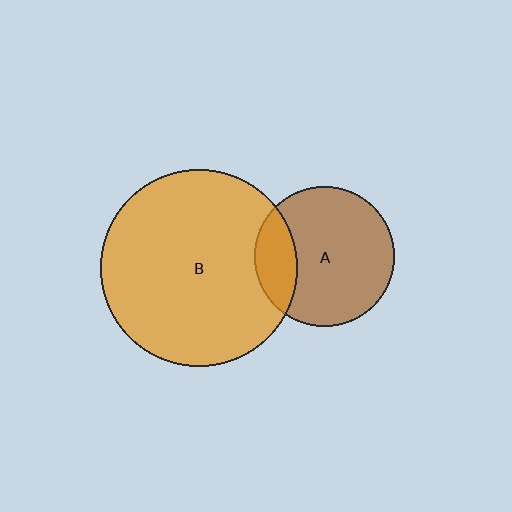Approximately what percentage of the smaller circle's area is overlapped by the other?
Approximately 20%.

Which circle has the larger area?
Circle B (orange).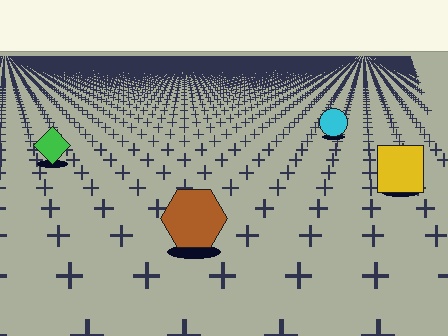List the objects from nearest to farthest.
From nearest to farthest: the brown hexagon, the yellow square, the green diamond, the cyan circle.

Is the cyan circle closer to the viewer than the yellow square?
No. The yellow square is closer — you can tell from the texture gradient: the ground texture is coarser near it.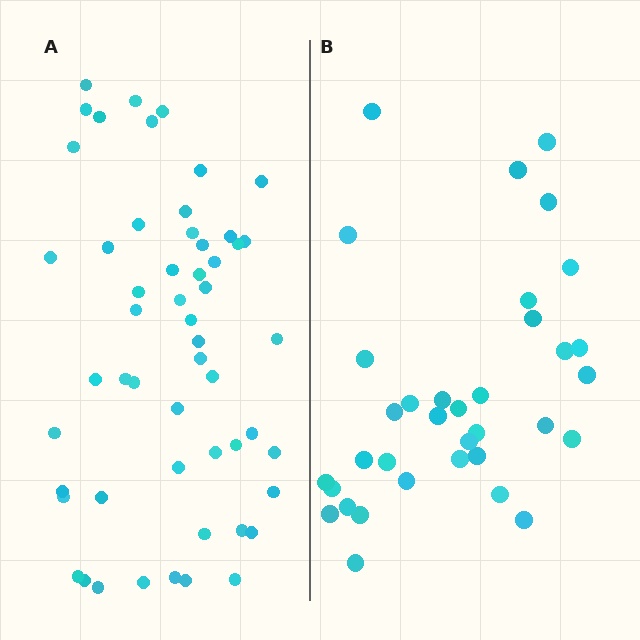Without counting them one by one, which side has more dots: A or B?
Region A (the left region) has more dots.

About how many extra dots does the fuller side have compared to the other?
Region A has approximately 20 more dots than region B.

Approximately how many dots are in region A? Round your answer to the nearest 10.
About 50 dots. (The exact count is 54, which rounds to 50.)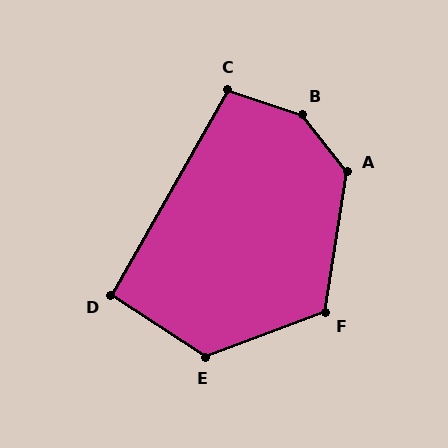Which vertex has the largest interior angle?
B, at approximately 147 degrees.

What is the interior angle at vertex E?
Approximately 127 degrees (obtuse).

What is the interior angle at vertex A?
Approximately 132 degrees (obtuse).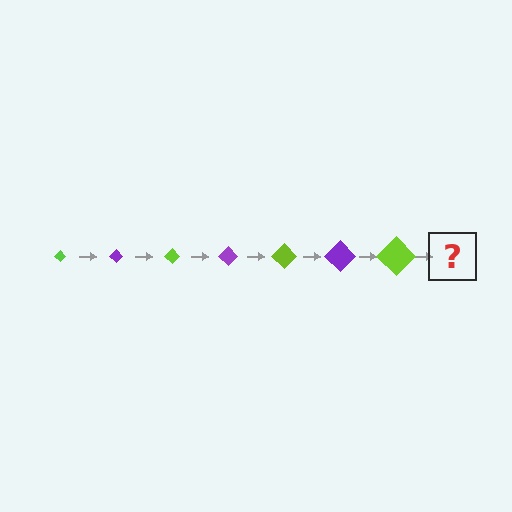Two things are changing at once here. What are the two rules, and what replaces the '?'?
The two rules are that the diamond grows larger each step and the color cycles through lime and purple. The '?' should be a purple diamond, larger than the previous one.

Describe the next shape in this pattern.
It should be a purple diamond, larger than the previous one.